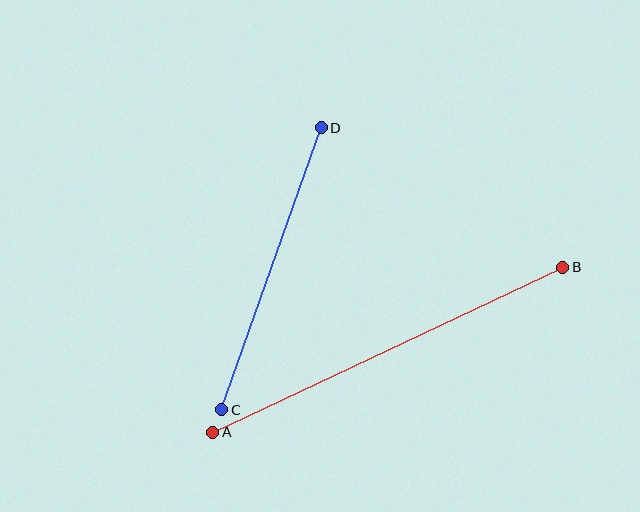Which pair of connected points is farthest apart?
Points A and B are farthest apart.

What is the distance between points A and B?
The distance is approximately 387 pixels.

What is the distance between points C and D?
The distance is approximately 299 pixels.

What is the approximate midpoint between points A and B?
The midpoint is at approximately (388, 350) pixels.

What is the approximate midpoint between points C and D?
The midpoint is at approximately (272, 269) pixels.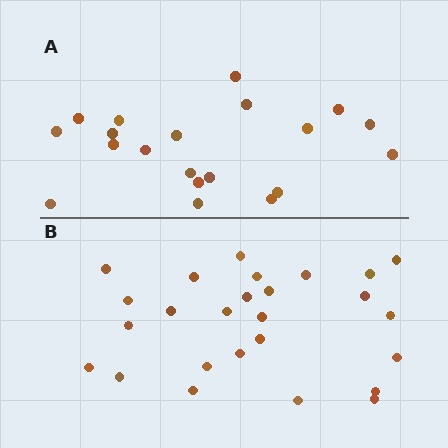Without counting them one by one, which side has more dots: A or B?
Region B (the bottom region) has more dots.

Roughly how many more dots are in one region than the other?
Region B has about 6 more dots than region A.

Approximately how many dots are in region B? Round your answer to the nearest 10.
About 30 dots. (The exact count is 26, which rounds to 30.)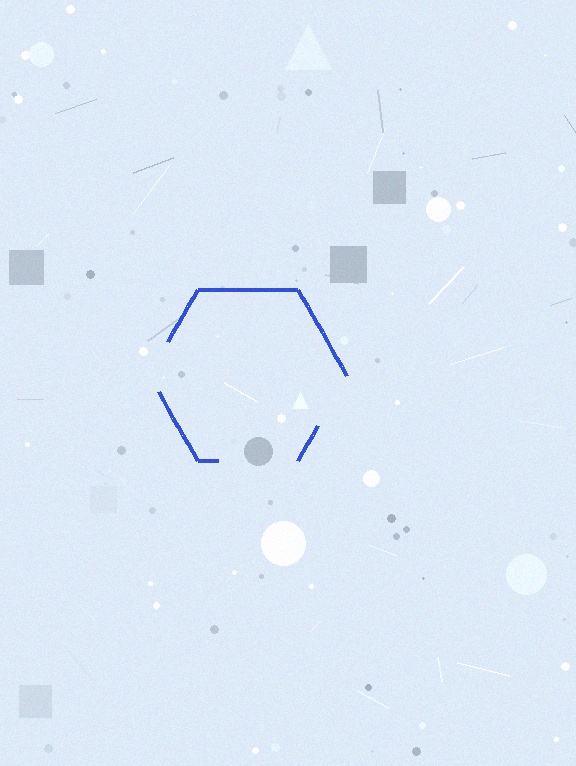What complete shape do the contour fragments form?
The contour fragments form a hexagon.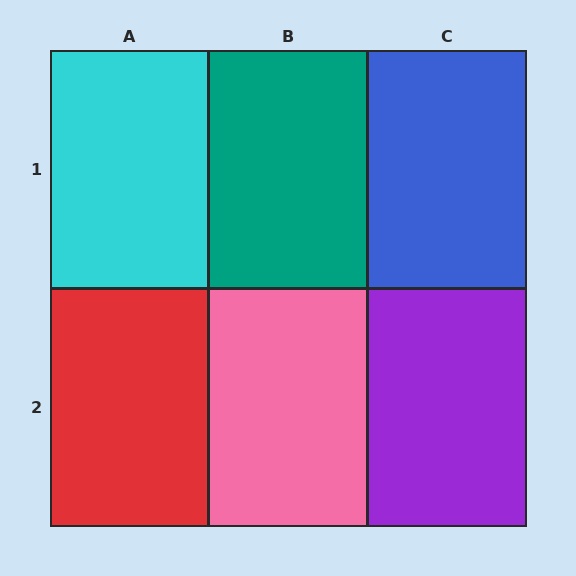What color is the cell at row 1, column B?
Teal.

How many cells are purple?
1 cell is purple.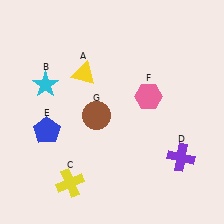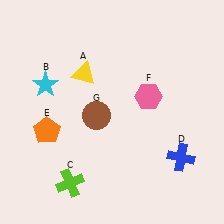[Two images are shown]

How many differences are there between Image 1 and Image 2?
There are 3 differences between the two images.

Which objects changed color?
C changed from yellow to lime. D changed from purple to blue. E changed from blue to orange.